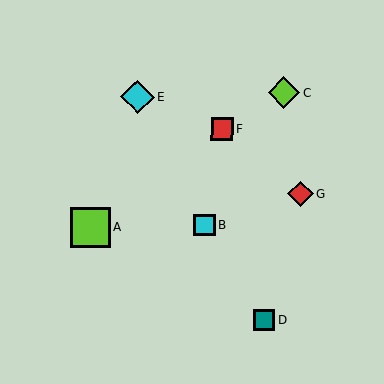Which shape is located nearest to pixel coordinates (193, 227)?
The cyan square (labeled B) at (204, 225) is nearest to that location.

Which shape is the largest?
The lime square (labeled A) is the largest.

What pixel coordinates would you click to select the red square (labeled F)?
Click at (222, 129) to select the red square F.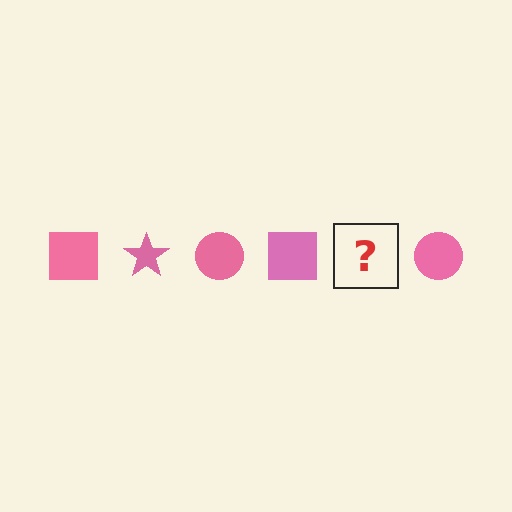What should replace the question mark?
The question mark should be replaced with a pink star.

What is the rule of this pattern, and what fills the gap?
The rule is that the pattern cycles through square, star, circle shapes in pink. The gap should be filled with a pink star.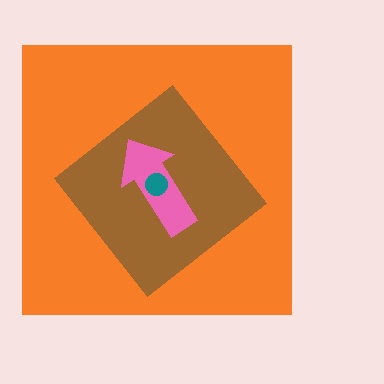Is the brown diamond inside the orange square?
Yes.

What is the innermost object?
The teal circle.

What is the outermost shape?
The orange square.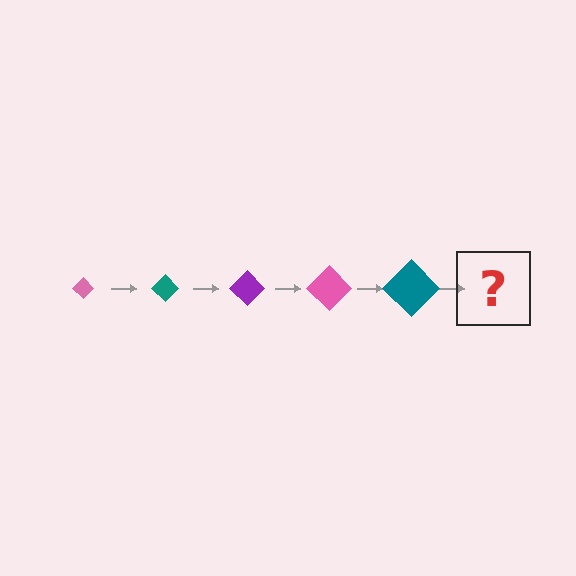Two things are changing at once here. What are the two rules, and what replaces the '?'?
The two rules are that the diamond grows larger each step and the color cycles through pink, teal, and purple. The '?' should be a purple diamond, larger than the previous one.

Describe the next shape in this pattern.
It should be a purple diamond, larger than the previous one.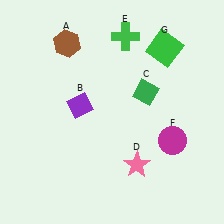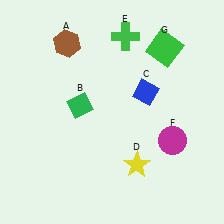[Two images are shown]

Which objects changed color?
B changed from purple to green. C changed from green to blue. D changed from pink to yellow.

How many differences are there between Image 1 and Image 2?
There are 3 differences between the two images.